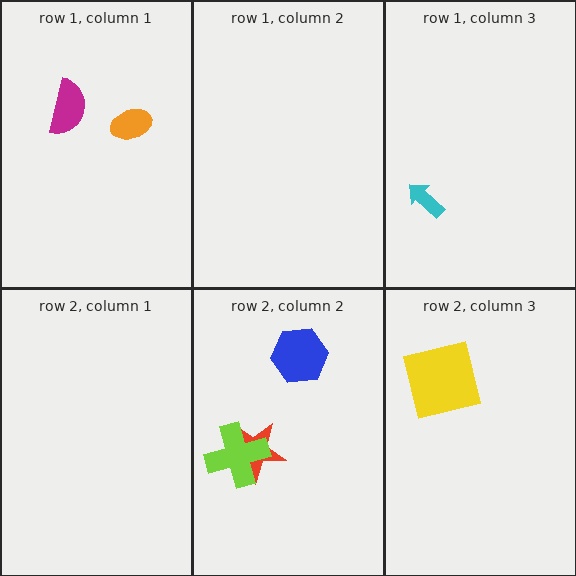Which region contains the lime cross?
The row 2, column 2 region.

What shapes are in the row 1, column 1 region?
The orange ellipse, the magenta semicircle.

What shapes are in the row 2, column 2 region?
The blue hexagon, the red star, the lime cross.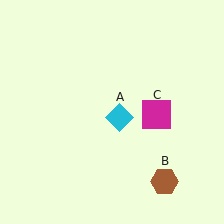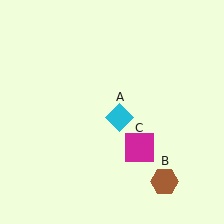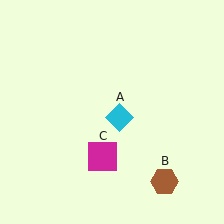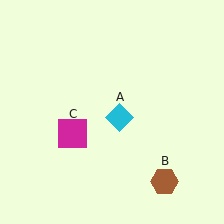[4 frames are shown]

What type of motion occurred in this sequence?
The magenta square (object C) rotated clockwise around the center of the scene.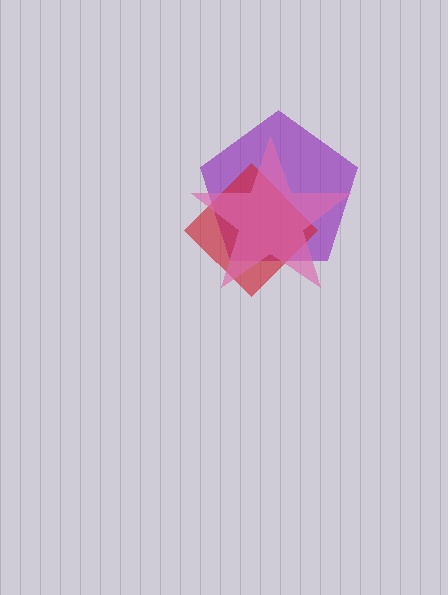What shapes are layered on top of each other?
The layered shapes are: a purple pentagon, a red diamond, a pink star.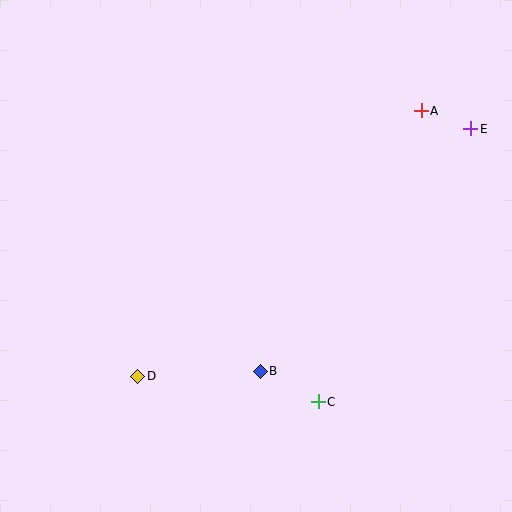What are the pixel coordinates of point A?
Point A is at (421, 111).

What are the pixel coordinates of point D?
Point D is at (138, 376).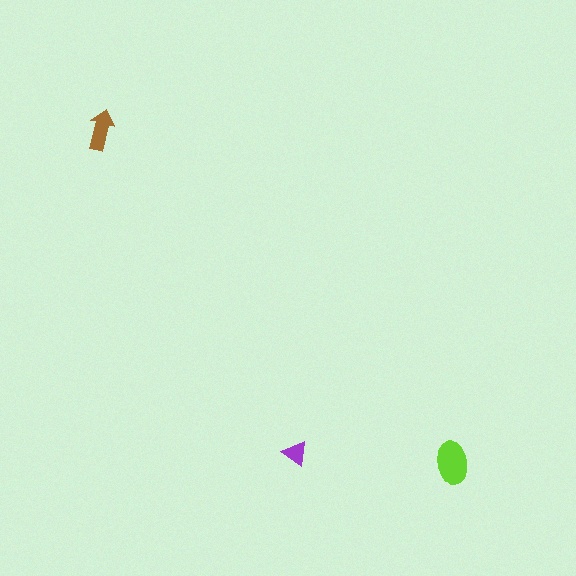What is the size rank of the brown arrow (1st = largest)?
2nd.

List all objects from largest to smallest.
The lime ellipse, the brown arrow, the purple triangle.